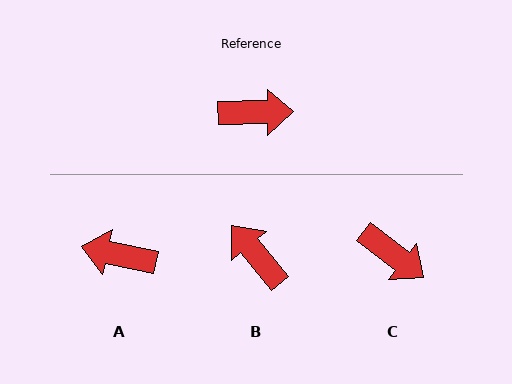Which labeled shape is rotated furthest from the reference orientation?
A, about 167 degrees away.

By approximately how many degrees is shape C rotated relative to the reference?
Approximately 39 degrees clockwise.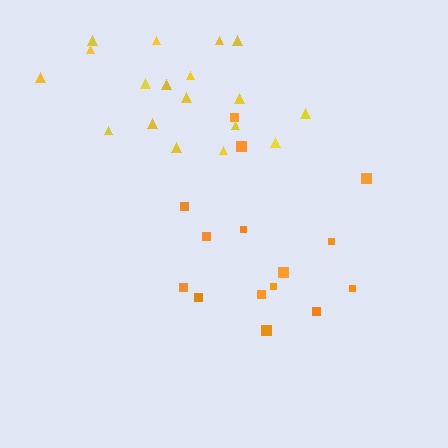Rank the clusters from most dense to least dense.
yellow, orange.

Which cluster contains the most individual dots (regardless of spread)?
Yellow (18).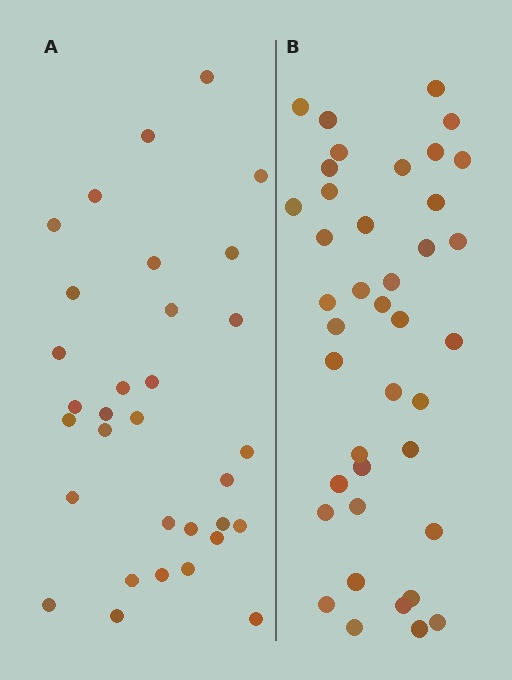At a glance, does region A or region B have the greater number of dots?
Region B (the right region) has more dots.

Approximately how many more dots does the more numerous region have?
Region B has roughly 8 or so more dots than region A.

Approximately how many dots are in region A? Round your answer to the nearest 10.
About 30 dots. (The exact count is 32, which rounds to 30.)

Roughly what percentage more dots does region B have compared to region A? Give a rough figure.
About 25% more.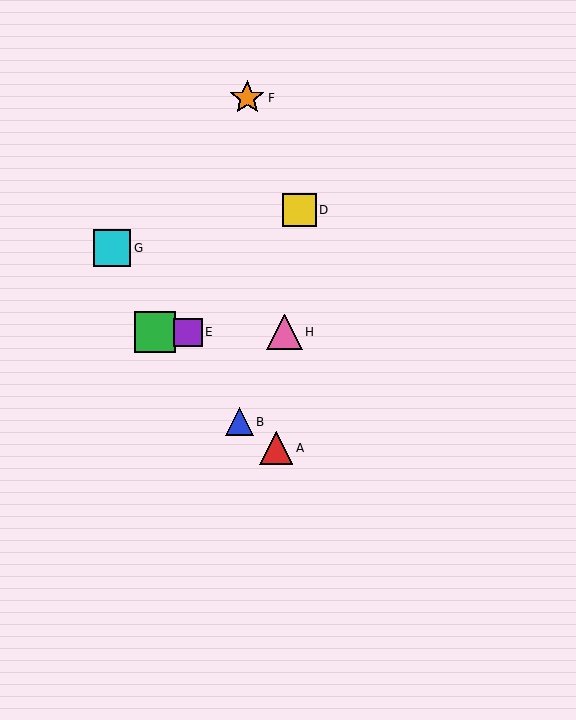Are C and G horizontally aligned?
No, C is at y≈332 and G is at y≈248.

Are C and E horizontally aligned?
Yes, both are at y≈332.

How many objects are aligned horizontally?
3 objects (C, E, H) are aligned horizontally.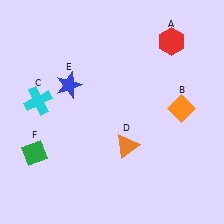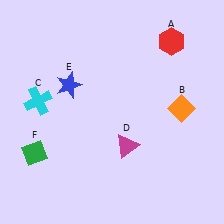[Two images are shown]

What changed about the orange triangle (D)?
In Image 1, D is orange. In Image 2, it changed to magenta.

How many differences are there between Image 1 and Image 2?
There is 1 difference between the two images.